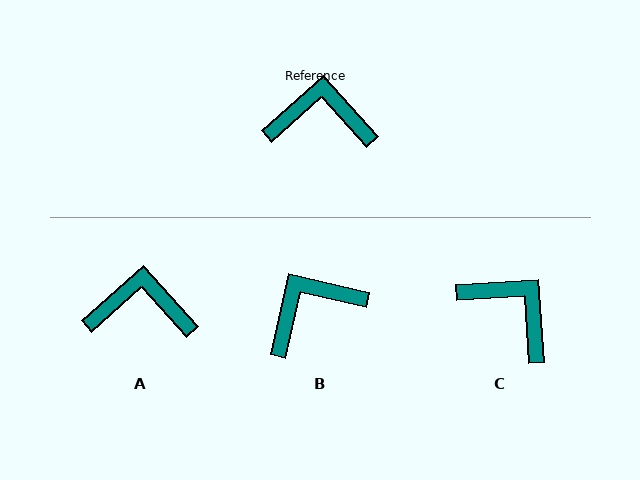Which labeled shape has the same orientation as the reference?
A.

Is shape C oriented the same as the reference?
No, it is off by about 38 degrees.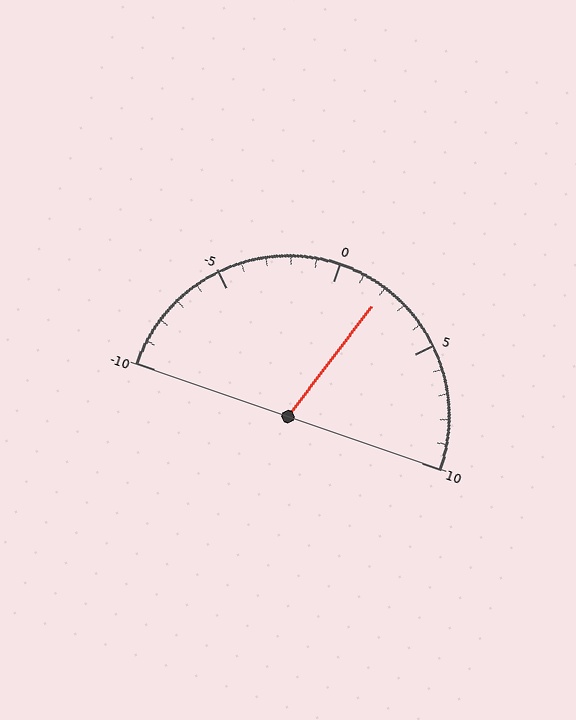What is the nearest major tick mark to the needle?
The nearest major tick mark is 0.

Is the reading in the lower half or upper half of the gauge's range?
The reading is in the upper half of the range (-10 to 10).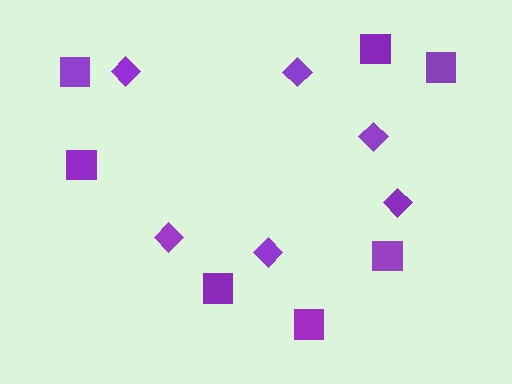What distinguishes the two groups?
There are 2 groups: one group of diamonds (6) and one group of squares (7).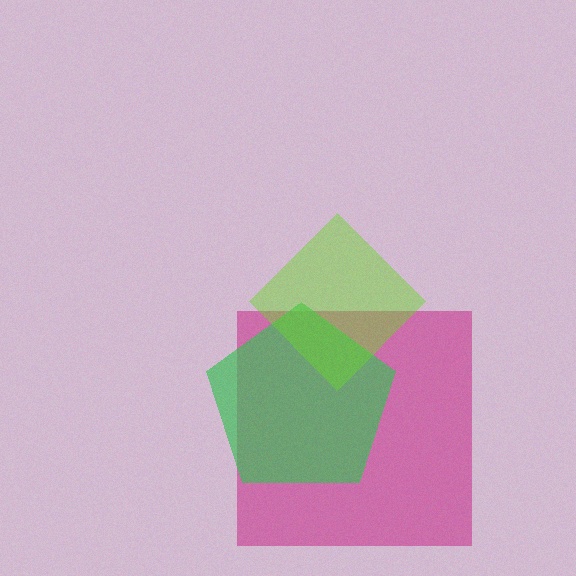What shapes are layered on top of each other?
The layered shapes are: a magenta square, a green pentagon, a lime diamond.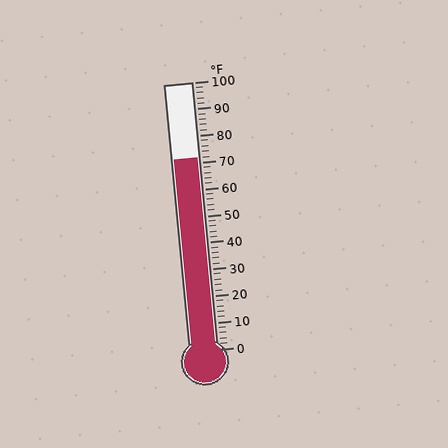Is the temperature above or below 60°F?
The temperature is above 60°F.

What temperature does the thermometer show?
The thermometer shows approximately 72°F.